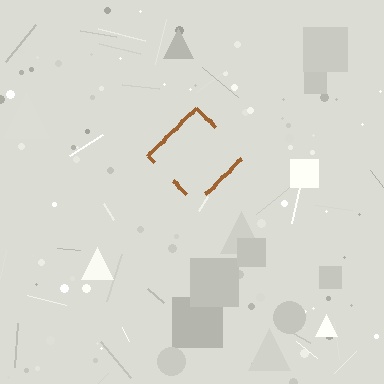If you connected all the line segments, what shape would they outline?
They would outline a diamond.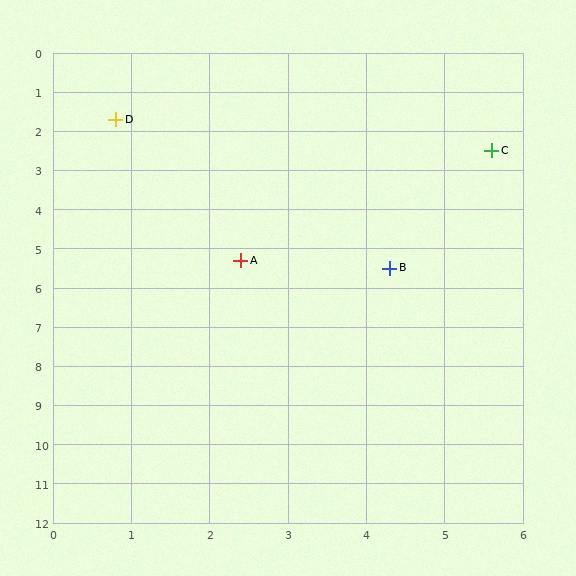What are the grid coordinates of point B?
Point B is at approximately (4.3, 5.5).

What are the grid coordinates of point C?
Point C is at approximately (5.6, 2.5).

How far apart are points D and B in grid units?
Points D and B are about 5.2 grid units apart.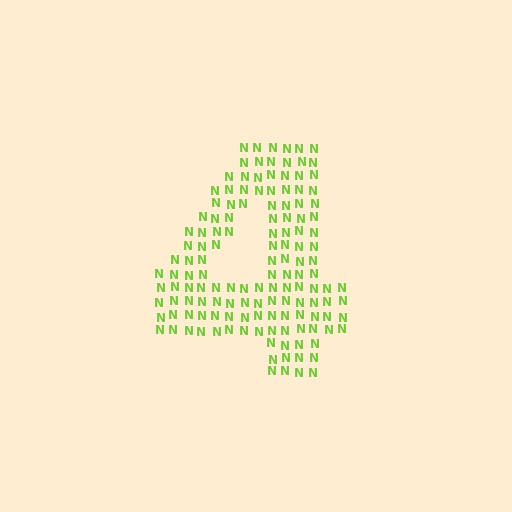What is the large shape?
The large shape is the digit 4.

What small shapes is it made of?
It is made of small letter N's.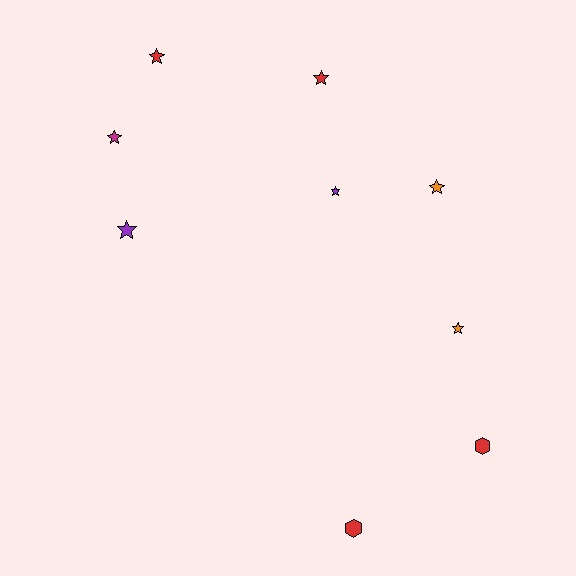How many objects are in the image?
There are 9 objects.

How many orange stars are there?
There are 2 orange stars.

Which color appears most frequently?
Red, with 4 objects.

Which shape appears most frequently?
Star, with 7 objects.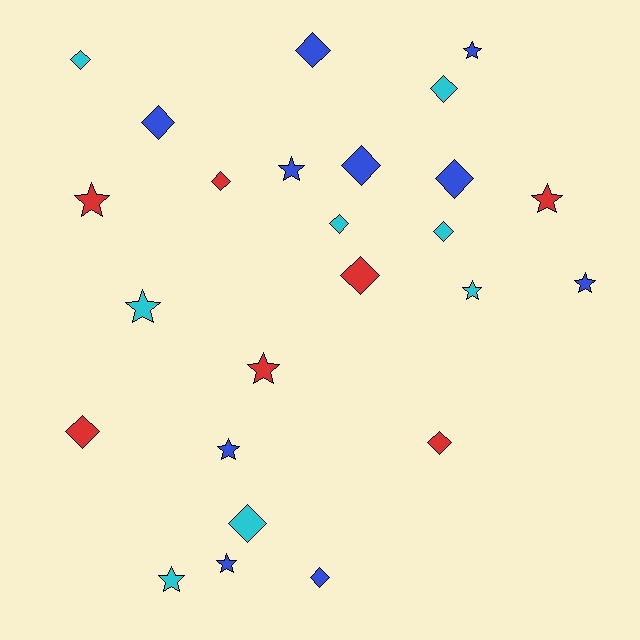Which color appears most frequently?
Blue, with 10 objects.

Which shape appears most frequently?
Diamond, with 14 objects.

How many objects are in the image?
There are 25 objects.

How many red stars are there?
There are 3 red stars.